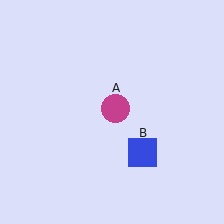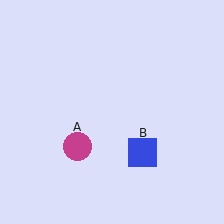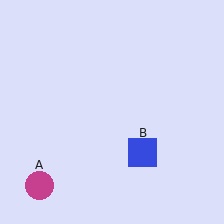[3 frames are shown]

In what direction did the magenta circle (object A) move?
The magenta circle (object A) moved down and to the left.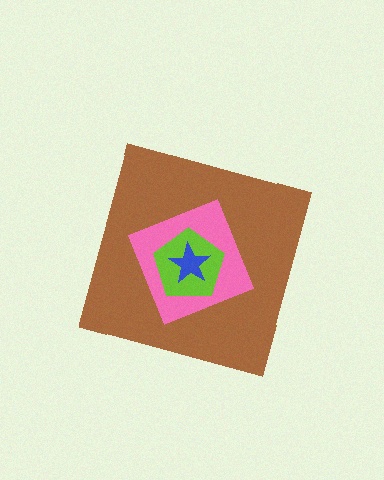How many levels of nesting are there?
4.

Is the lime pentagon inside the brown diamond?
Yes.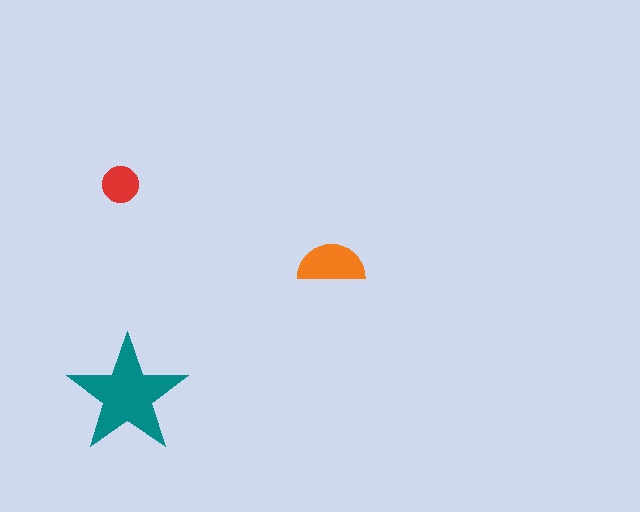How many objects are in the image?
There are 3 objects in the image.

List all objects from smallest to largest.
The red circle, the orange semicircle, the teal star.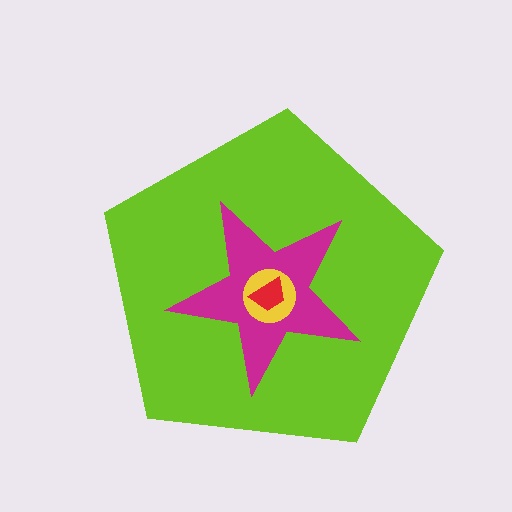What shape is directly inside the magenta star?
The yellow circle.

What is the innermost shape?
The red trapezoid.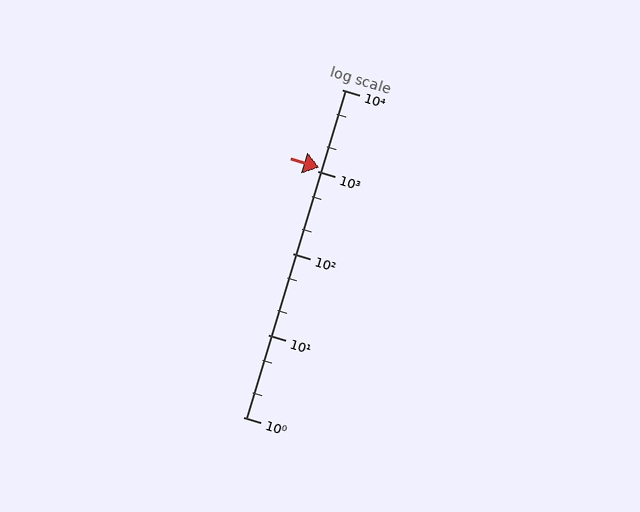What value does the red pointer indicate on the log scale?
The pointer indicates approximately 1100.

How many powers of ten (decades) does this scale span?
The scale spans 4 decades, from 1 to 10000.